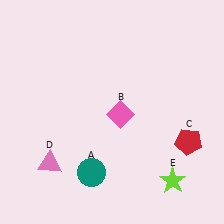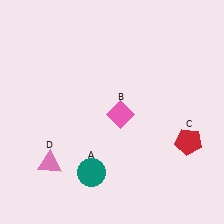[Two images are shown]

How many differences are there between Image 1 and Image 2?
There is 1 difference between the two images.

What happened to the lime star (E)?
The lime star (E) was removed in Image 2. It was in the bottom-right area of Image 1.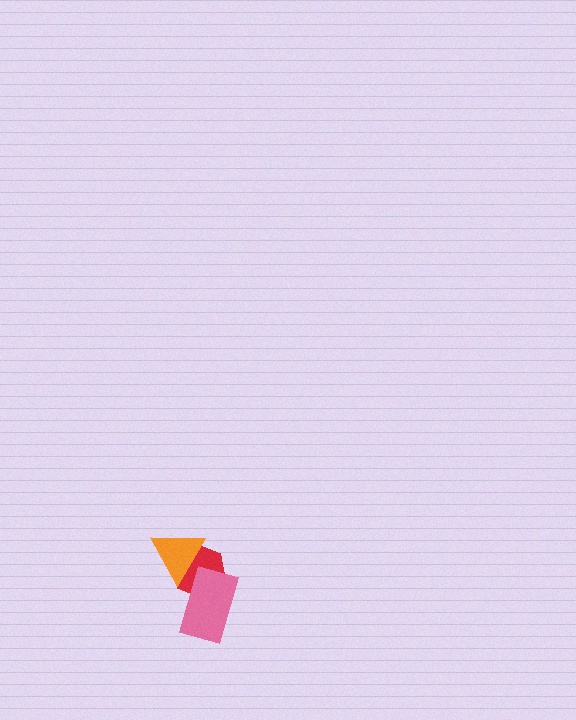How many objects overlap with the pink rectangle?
2 objects overlap with the pink rectangle.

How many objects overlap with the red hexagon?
2 objects overlap with the red hexagon.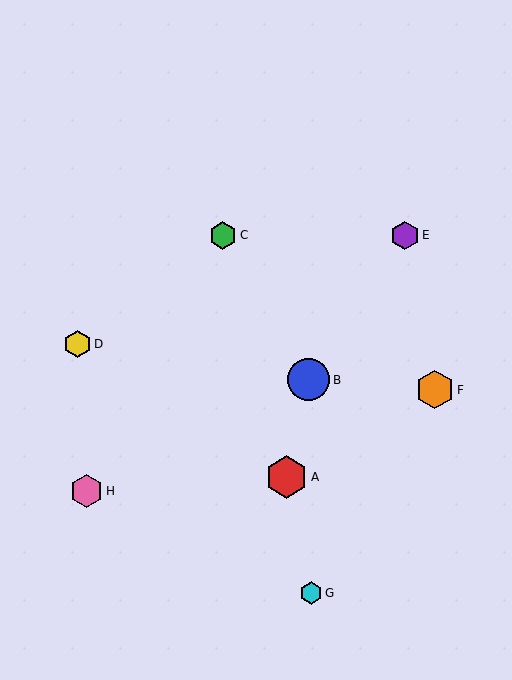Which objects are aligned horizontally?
Objects C, E are aligned horizontally.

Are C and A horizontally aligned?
No, C is at y≈235 and A is at y≈477.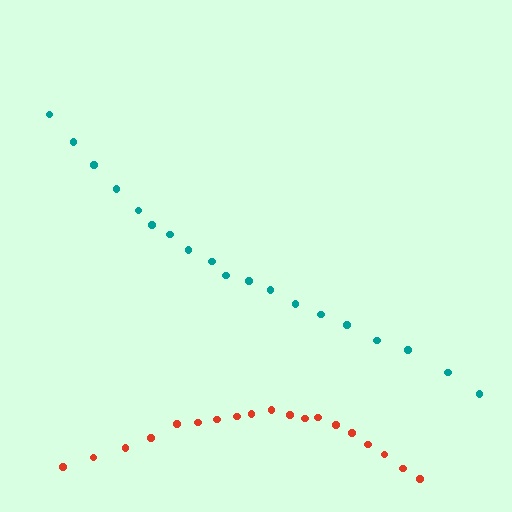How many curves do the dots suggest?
There are 2 distinct paths.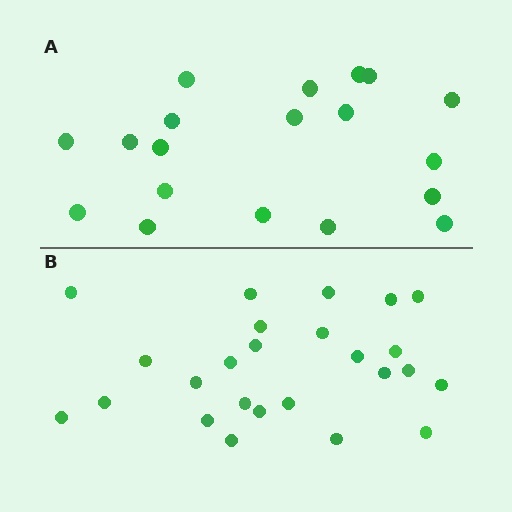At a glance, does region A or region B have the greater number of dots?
Region B (the bottom region) has more dots.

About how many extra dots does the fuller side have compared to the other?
Region B has about 6 more dots than region A.